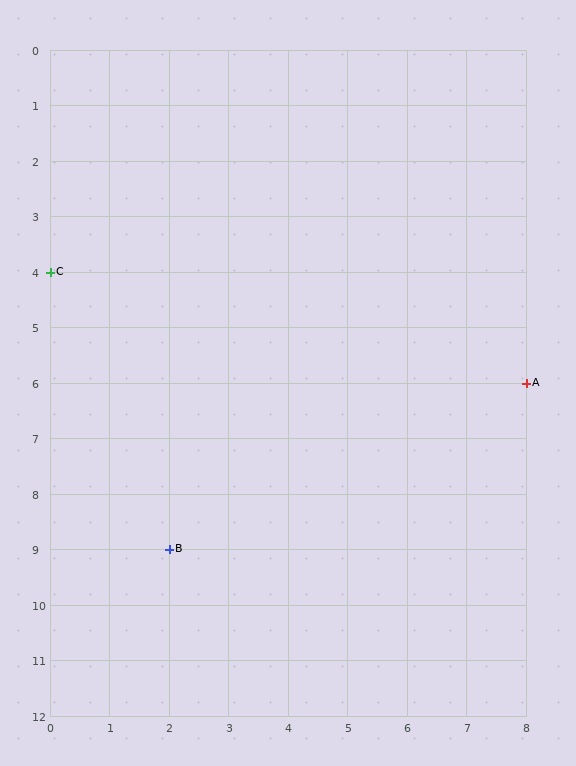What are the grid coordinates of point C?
Point C is at grid coordinates (0, 4).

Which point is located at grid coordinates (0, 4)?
Point C is at (0, 4).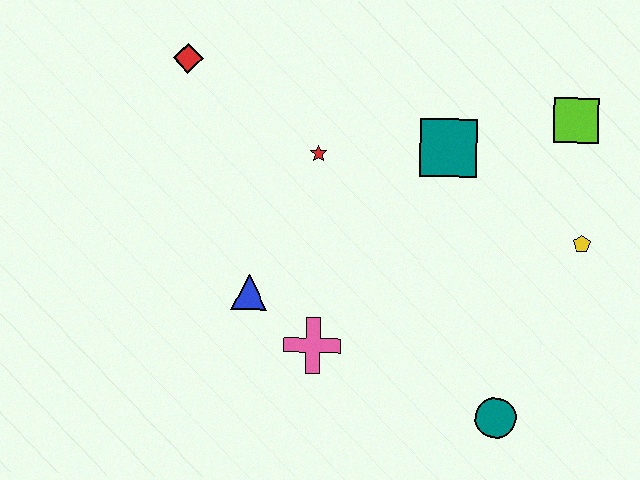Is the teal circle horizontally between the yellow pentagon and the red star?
Yes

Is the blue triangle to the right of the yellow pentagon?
No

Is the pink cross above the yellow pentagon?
No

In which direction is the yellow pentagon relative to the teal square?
The yellow pentagon is to the right of the teal square.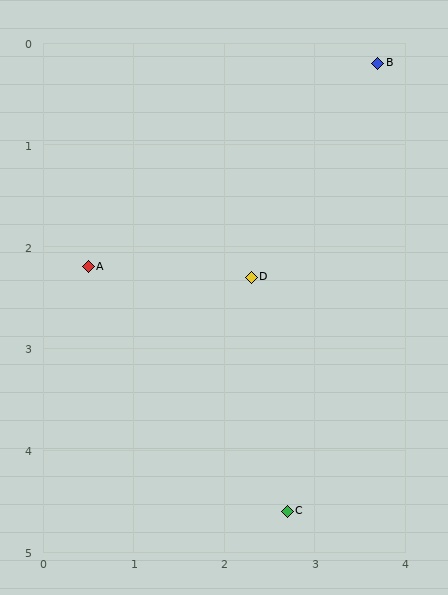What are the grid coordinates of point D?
Point D is at approximately (2.3, 2.3).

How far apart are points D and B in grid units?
Points D and B are about 2.5 grid units apart.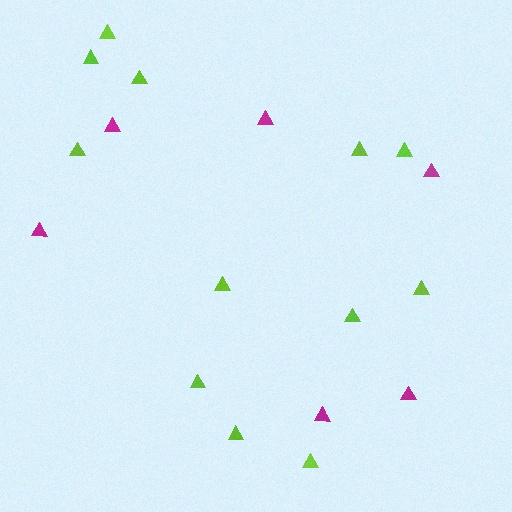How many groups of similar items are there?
There are 2 groups: one group of lime triangles (12) and one group of magenta triangles (6).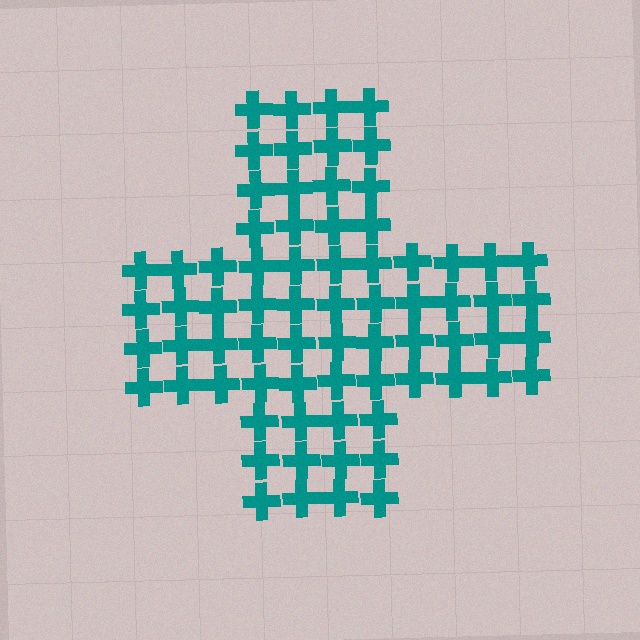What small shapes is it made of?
It is made of small crosses.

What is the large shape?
The large shape is a cross.